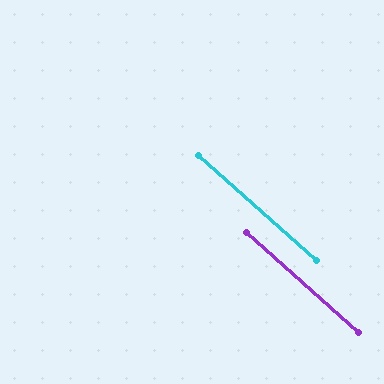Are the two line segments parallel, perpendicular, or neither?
Parallel — their directions differ by only 0.3°.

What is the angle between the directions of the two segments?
Approximately 0 degrees.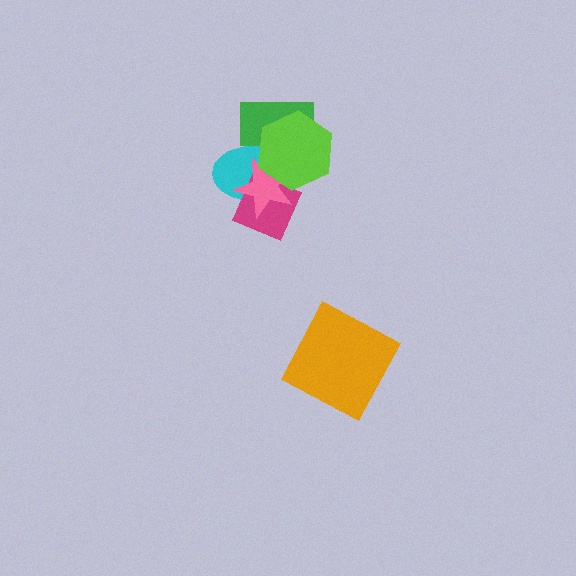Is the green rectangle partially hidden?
Yes, it is partially covered by another shape.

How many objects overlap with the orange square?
0 objects overlap with the orange square.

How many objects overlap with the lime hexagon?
4 objects overlap with the lime hexagon.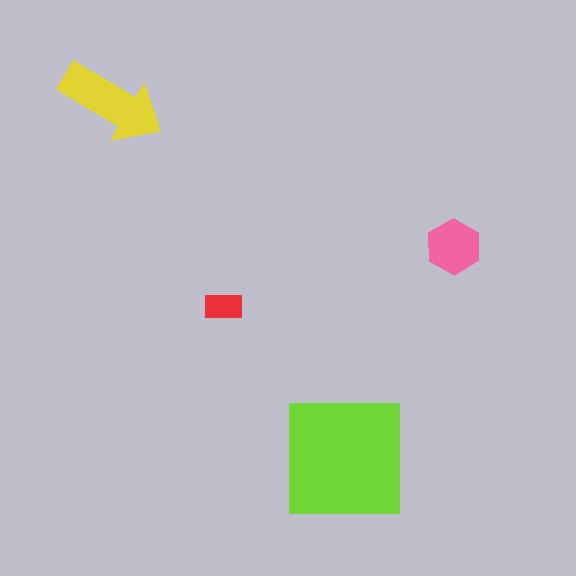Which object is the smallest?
The red rectangle.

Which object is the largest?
The lime square.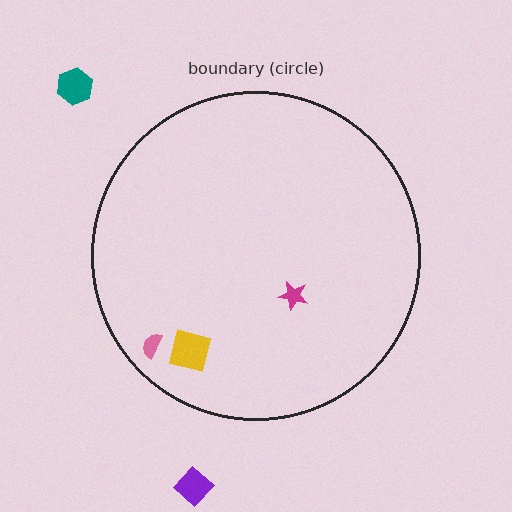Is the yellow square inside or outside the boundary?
Inside.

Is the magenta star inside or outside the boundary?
Inside.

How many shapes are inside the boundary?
3 inside, 2 outside.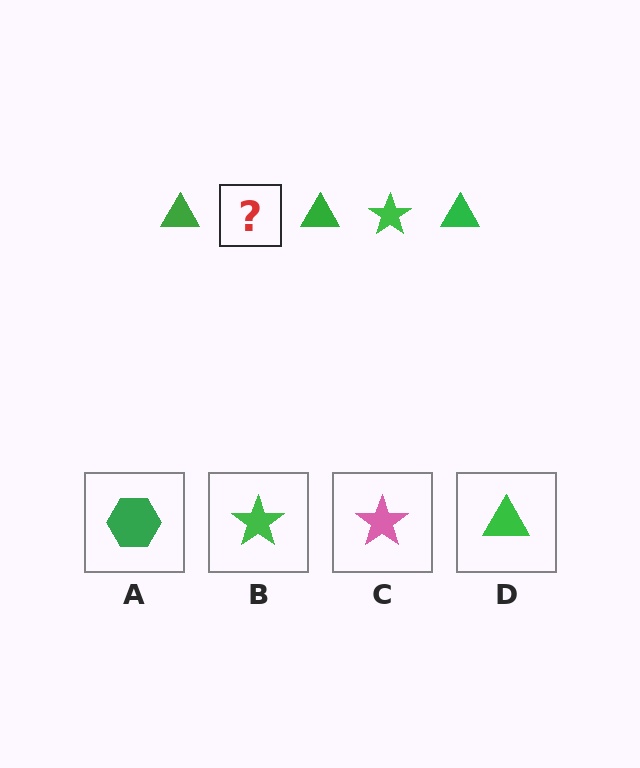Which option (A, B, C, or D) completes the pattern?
B.